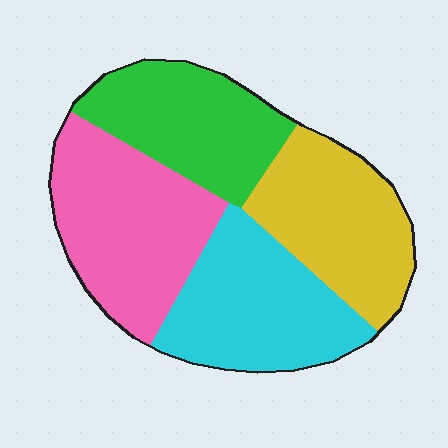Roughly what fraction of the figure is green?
Green takes up about one fifth (1/5) of the figure.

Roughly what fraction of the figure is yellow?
Yellow covers roughly 25% of the figure.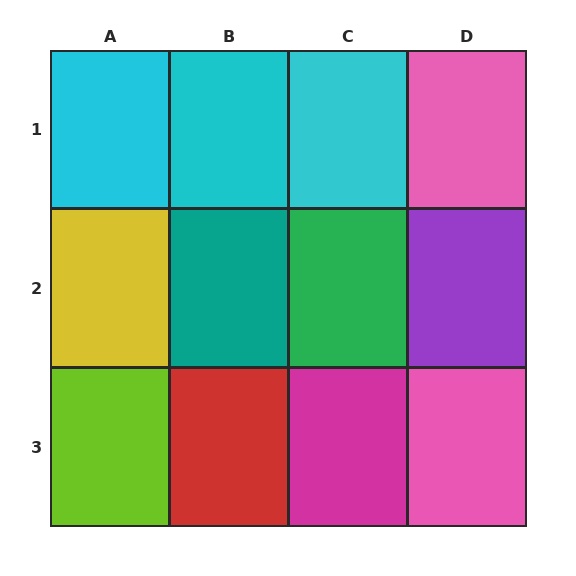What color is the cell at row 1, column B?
Cyan.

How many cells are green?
1 cell is green.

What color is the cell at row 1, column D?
Pink.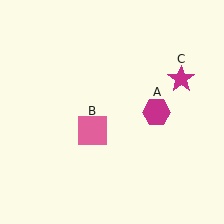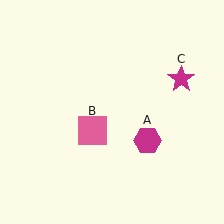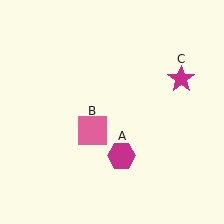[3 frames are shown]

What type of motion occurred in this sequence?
The magenta hexagon (object A) rotated clockwise around the center of the scene.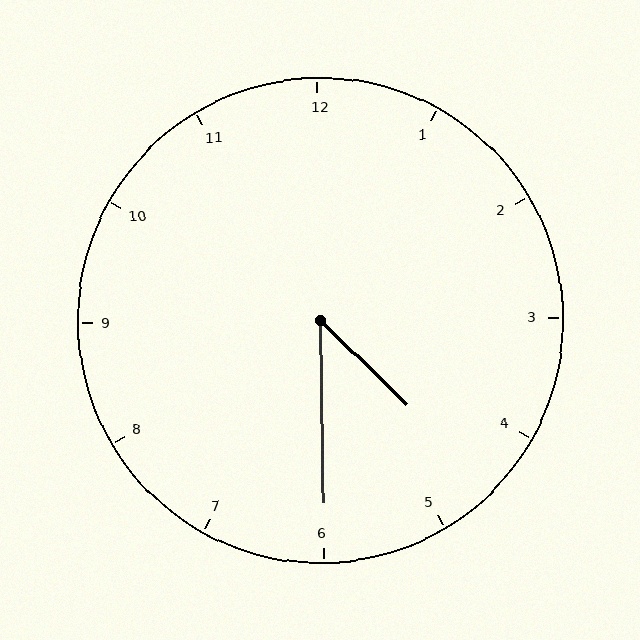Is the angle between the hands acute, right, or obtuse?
It is acute.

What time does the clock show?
4:30.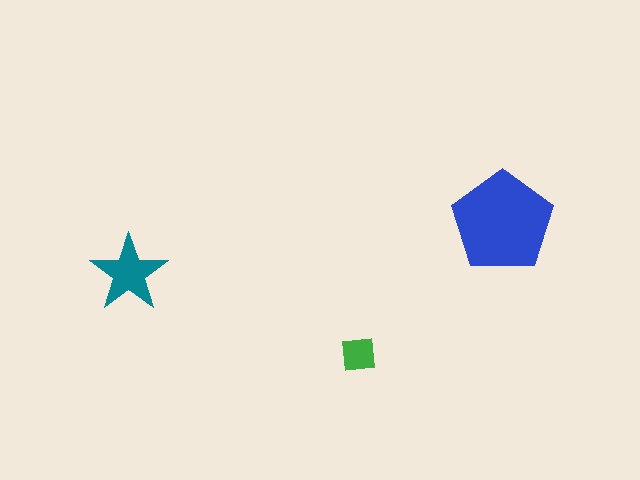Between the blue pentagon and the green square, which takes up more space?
The blue pentagon.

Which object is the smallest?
The green square.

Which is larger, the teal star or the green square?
The teal star.